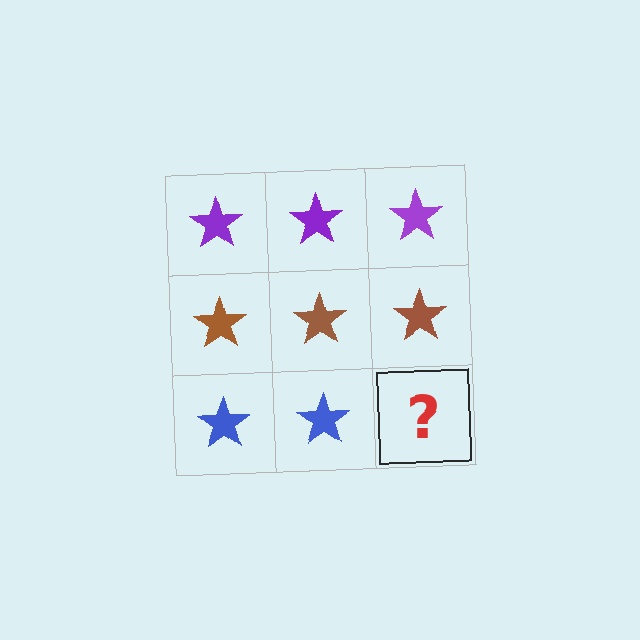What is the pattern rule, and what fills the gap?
The rule is that each row has a consistent color. The gap should be filled with a blue star.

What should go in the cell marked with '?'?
The missing cell should contain a blue star.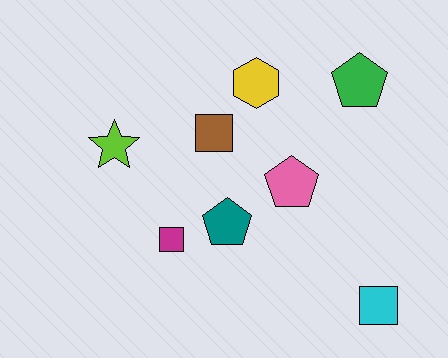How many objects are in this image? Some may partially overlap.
There are 8 objects.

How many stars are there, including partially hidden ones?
There is 1 star.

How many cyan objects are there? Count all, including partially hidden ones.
There is 1 cyan object.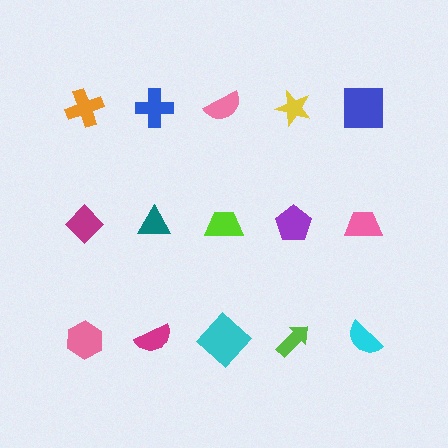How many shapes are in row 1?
5 shapes.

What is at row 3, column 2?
A magenta semicircle.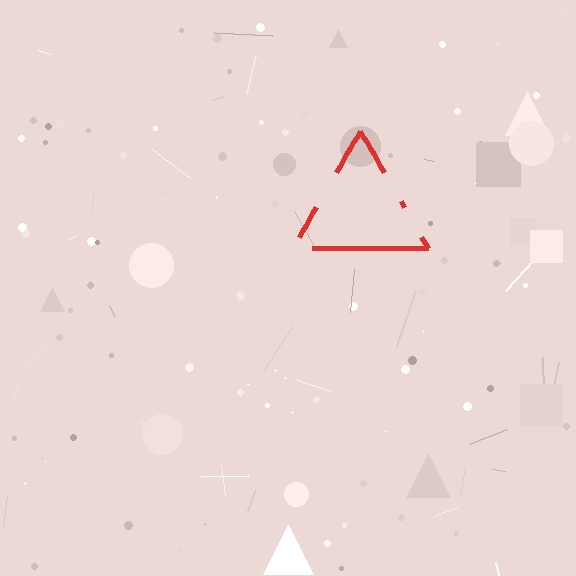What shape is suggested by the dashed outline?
The dashed outline suggests a triangle.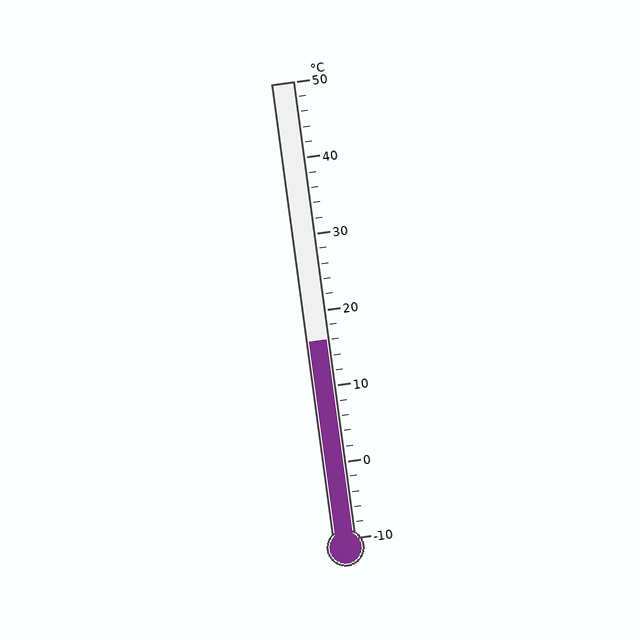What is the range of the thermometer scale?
The thermometer scale ranges from -10°C to 50°C.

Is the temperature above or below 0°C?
The temperature is above 0°C.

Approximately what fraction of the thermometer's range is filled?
The thermometer is filled to approximately 45% of its range.